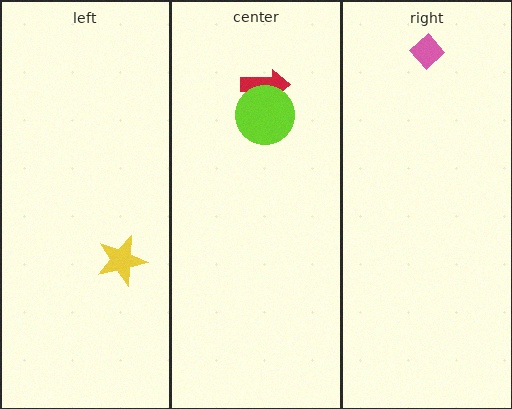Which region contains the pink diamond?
The right region.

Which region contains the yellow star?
The left region.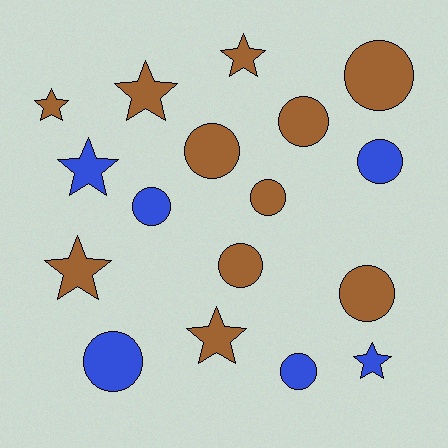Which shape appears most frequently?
Circle, with 10 objects.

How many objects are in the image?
There are 17 objects.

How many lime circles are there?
There are no lime circles.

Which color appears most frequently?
Brown, with 11 objects.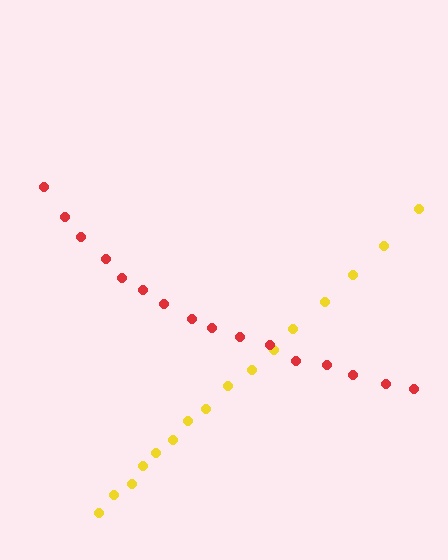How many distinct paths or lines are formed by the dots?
There are 2 distinct paths.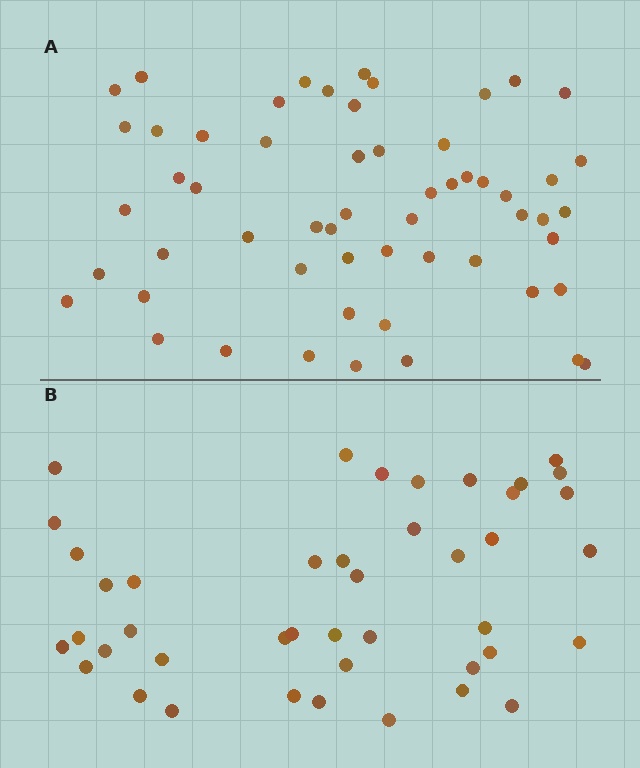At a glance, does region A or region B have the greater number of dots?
Region A (the top region) has more dots.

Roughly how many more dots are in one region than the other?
Region A has approximately 15 more dots than region B.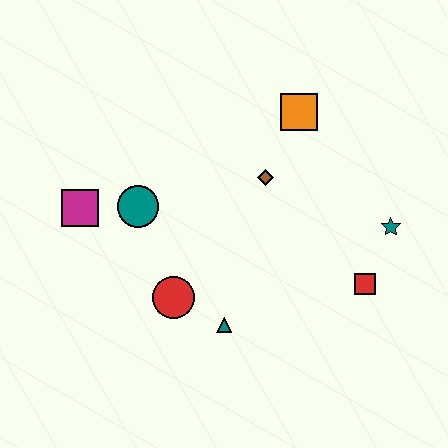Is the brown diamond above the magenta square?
Yes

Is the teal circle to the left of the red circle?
Yes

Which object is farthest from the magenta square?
The teal star is farthest from the magenta square.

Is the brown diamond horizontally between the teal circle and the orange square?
Yes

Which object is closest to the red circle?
The teal triangle is closest to the red circle.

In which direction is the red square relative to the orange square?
The red square is below the orange square.